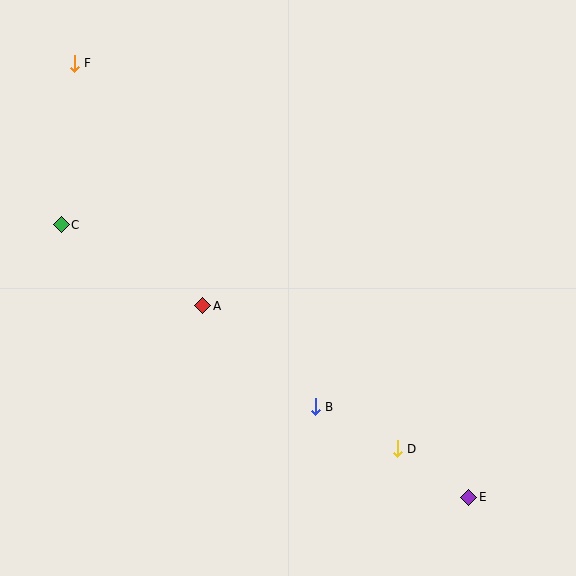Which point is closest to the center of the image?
Point A at (203, 306) is closest to the center.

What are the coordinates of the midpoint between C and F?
The midpoint between C and F is at (68, 144).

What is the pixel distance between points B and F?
The distance between B and F is 420 pixels.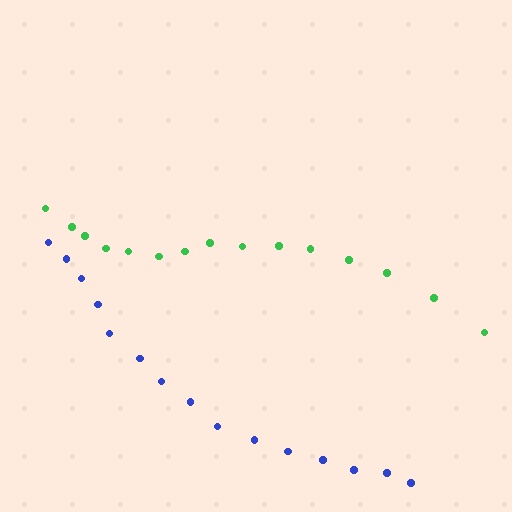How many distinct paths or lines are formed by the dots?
There are 2 distinct paths.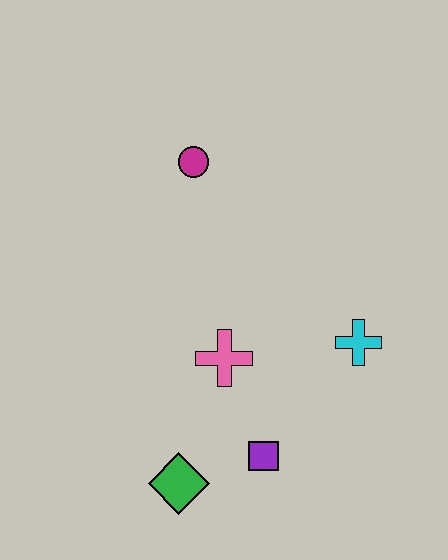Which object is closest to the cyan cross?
The pink cross is closest to the cyan cross.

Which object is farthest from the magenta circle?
The green diamond is farthest from the magenta circle.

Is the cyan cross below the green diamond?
No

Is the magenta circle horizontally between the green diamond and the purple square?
Yes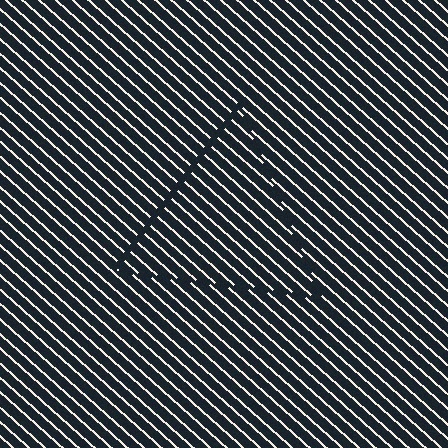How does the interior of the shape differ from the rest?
The interior of the shape contains the same grating, shifted by half a period — the contour is defined by the phase discontinuity where line-ends from the inner and outer gratings abut.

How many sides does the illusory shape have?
3 sides — the line-ends trace a triangle.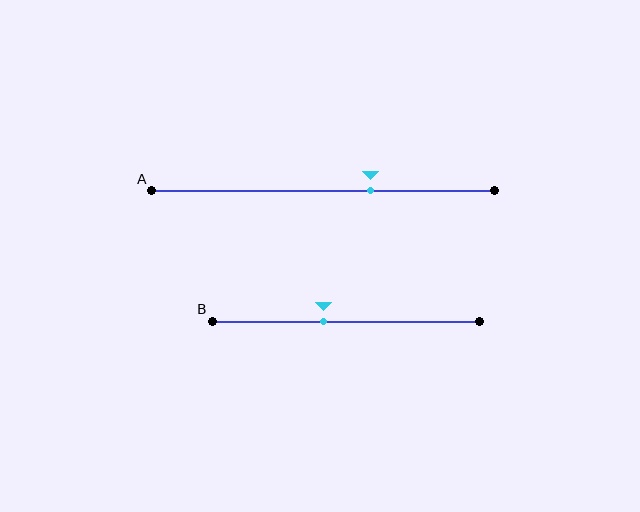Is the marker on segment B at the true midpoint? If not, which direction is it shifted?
No, the marker on segment B is shifted to the left by about 9% of the segment length.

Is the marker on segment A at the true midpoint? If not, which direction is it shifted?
No, the marker on segment A is shifted to the right by about 14% of the segment length.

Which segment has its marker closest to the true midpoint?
Segment B has its marker closest to the true midpoint.